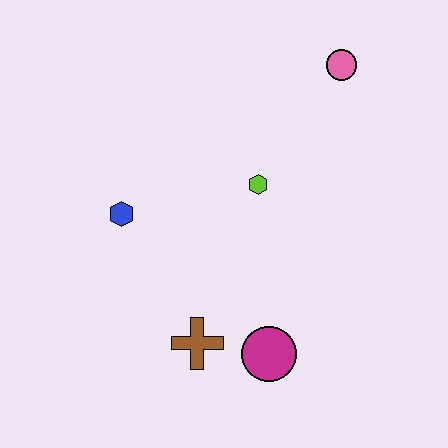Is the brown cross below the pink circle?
Yes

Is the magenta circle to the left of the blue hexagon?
No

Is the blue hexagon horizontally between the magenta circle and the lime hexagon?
No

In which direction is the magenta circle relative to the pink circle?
The magenta circle is below the pink circle.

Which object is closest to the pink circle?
The lime hexagon is closest to the pink circle.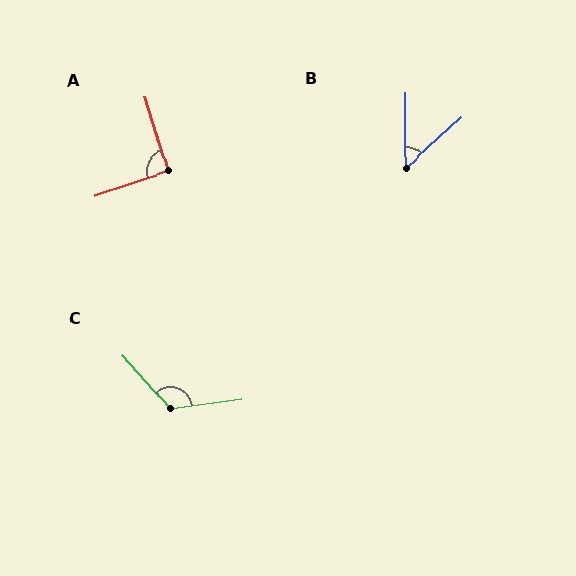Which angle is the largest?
C, at approximately 124 degrees.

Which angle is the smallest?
B, at approximately 48 degrees.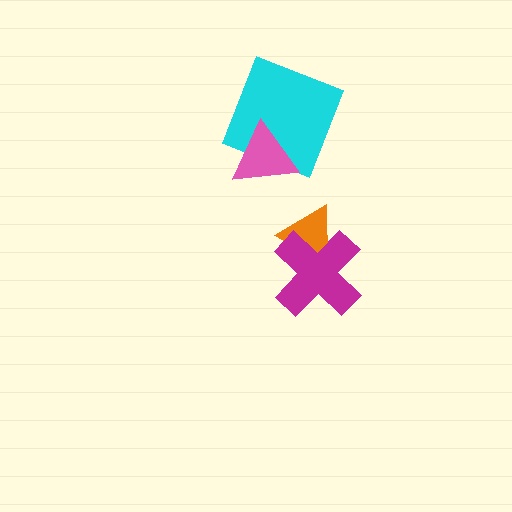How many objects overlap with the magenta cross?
1 object overlaps with the magenta cross.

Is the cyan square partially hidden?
Yes, it is partially covered by another shape.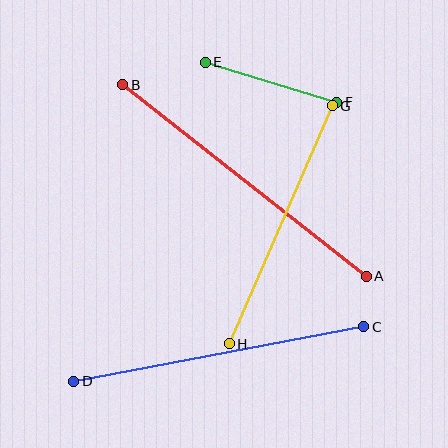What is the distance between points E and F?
The distance is approximately 138 pixels.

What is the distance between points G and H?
The distance is approximately 259 pixels.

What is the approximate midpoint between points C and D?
The midpoint is at approximately (219, 354) pixels.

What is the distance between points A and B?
The distance is approximately 310 pixels.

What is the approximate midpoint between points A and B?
The midpoint is at approximately (245, 181) pixels.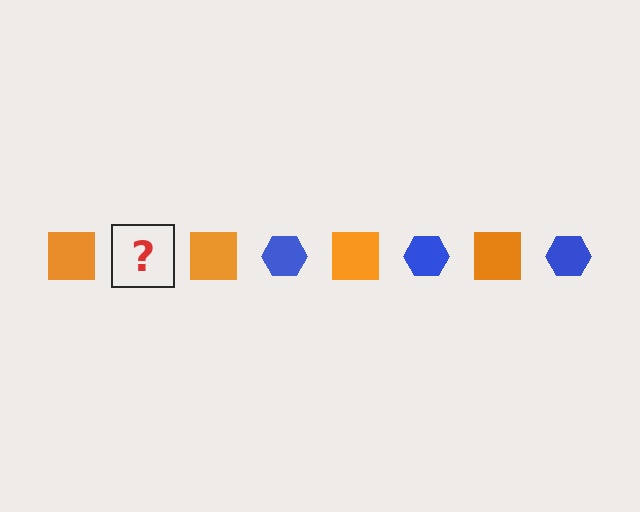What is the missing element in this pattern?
The missing element is a blue hexagon.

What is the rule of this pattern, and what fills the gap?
The rule is that the pattern alternates between orange square and blue hexagon. The gap should be filled with a blue hexagon.